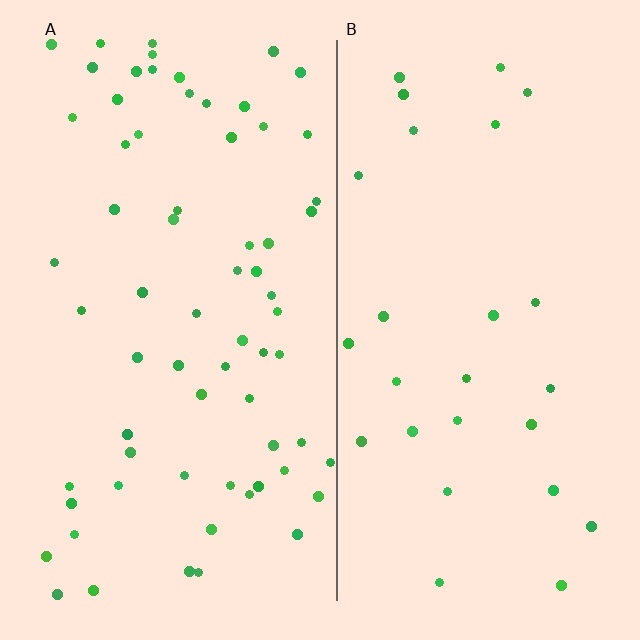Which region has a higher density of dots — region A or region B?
A (the left).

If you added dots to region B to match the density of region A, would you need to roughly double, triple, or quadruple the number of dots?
Approximately triple.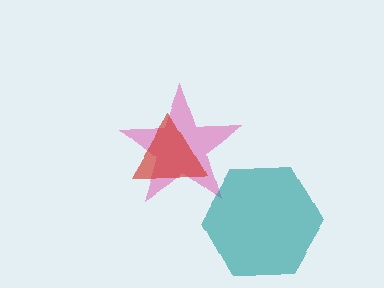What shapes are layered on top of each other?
The layered shapes are: a magenta star, a red triangle, a teal hexagon.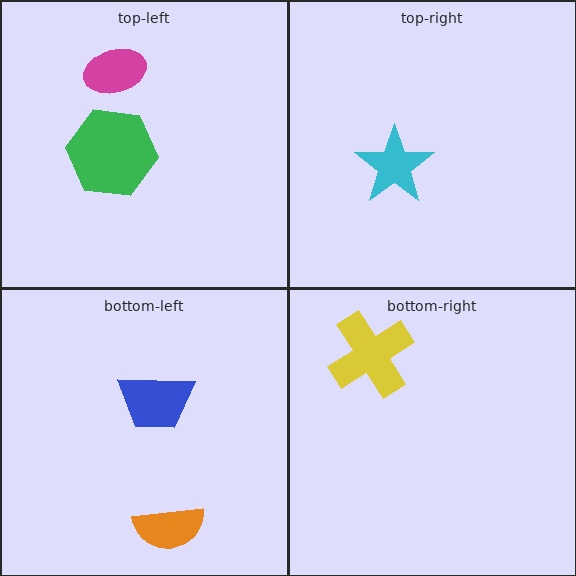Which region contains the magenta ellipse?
The top-left region.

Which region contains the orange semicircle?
The bottom-left region.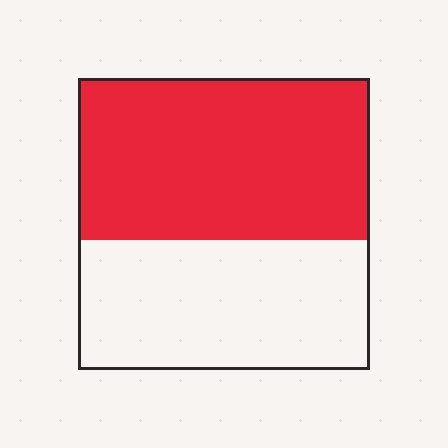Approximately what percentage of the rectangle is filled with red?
Approximately 55%.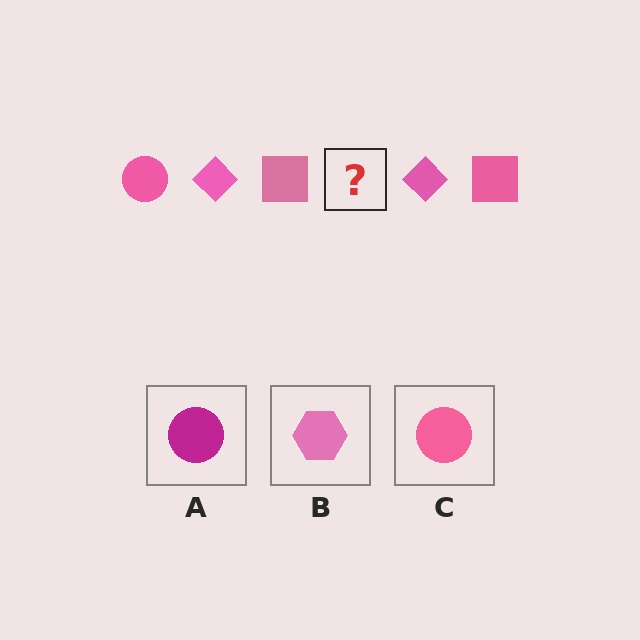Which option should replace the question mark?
Option C.